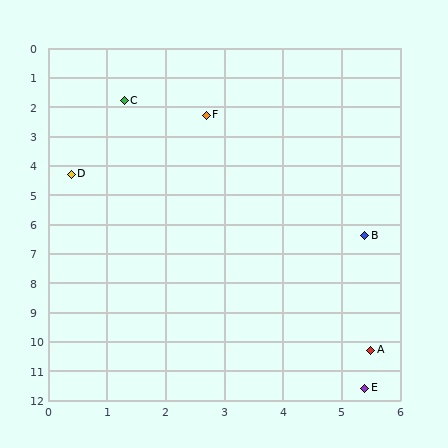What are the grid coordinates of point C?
Point C is at approximately (1.3, 1.8).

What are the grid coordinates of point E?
Point E is at approximately (5.4, 11.6).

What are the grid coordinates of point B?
Point B is at approximately (5.4, 6.4).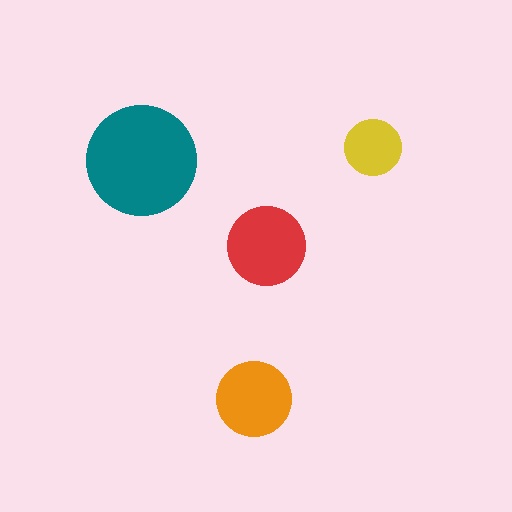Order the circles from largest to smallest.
the teal one, the red one, the orange one, the yellow one.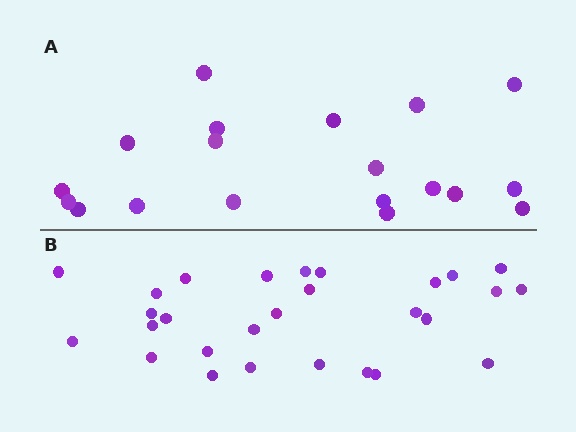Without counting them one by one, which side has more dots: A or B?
Region B (the bottom region) has more dots.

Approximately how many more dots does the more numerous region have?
Region B has roughly 8 or so more dots than region A.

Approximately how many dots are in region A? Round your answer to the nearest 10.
About 20 dots. (The exact count is 19, which rounds to 20.)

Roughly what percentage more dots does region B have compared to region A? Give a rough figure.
About 45% more.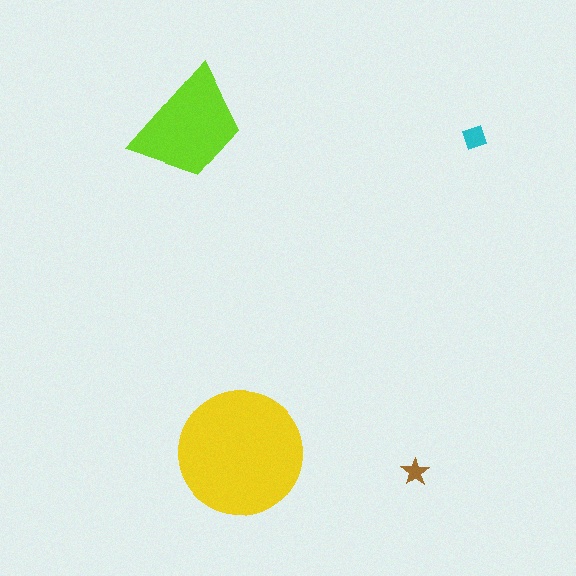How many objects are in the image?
There are 4 objects in the image.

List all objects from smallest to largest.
The brown star, the cyan diamond, the lime trapezoid, the yellow circle.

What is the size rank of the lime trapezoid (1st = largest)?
2nd.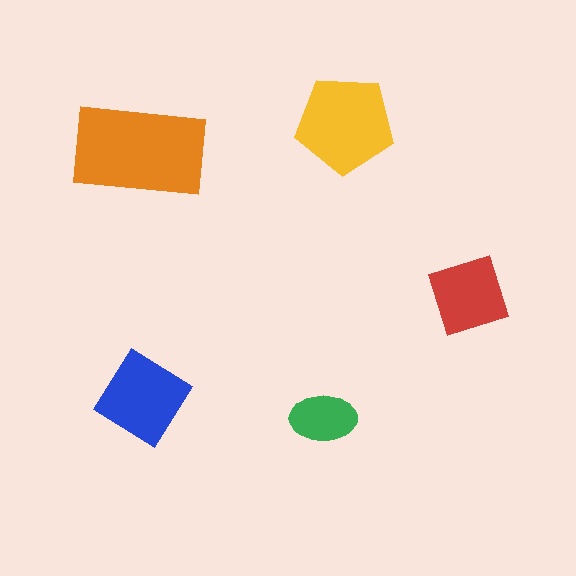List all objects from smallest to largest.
The green ellipse, the red diamond, the blue diamond, the yellow pentagon, the orange rectangle.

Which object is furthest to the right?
The red diamond is rightmost.